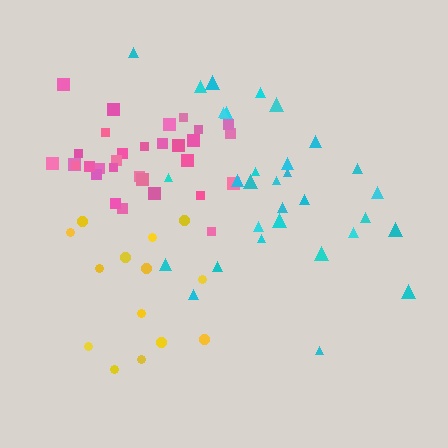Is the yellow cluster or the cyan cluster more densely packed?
Cyan.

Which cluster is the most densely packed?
Pink.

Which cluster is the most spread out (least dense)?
Yellow.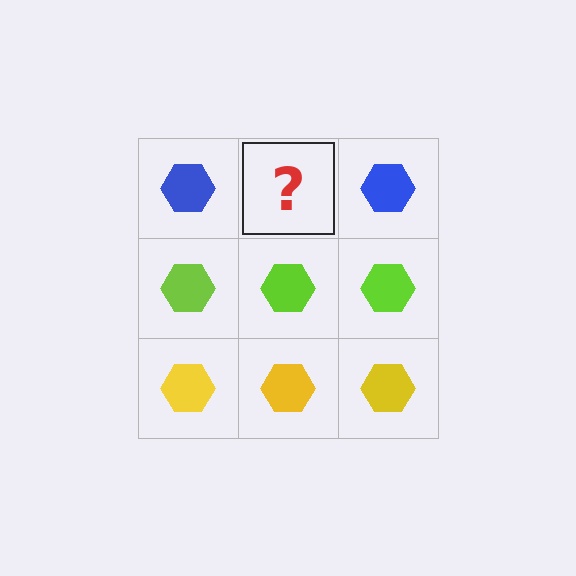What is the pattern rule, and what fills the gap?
The rule is that each row has a consistent color. The gap should be filled with a blue hexagon.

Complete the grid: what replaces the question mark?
The question mark should be replaced with a blue hexagon.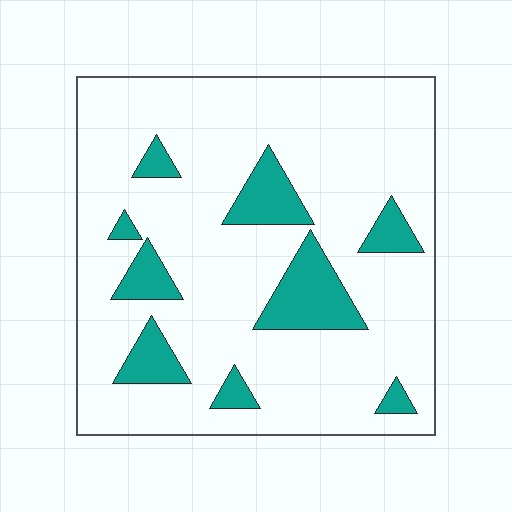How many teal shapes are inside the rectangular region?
9.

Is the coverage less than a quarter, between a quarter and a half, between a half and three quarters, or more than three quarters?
Less than a quarter.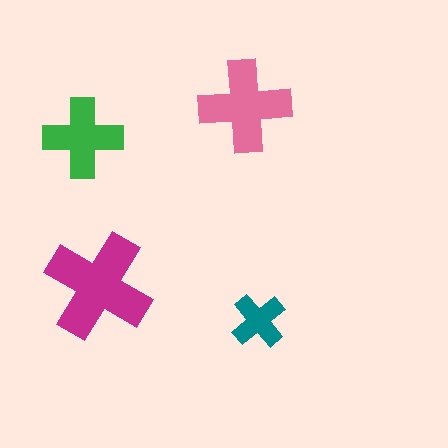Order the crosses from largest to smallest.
the magenta one, the pink one, the green one, the teal one.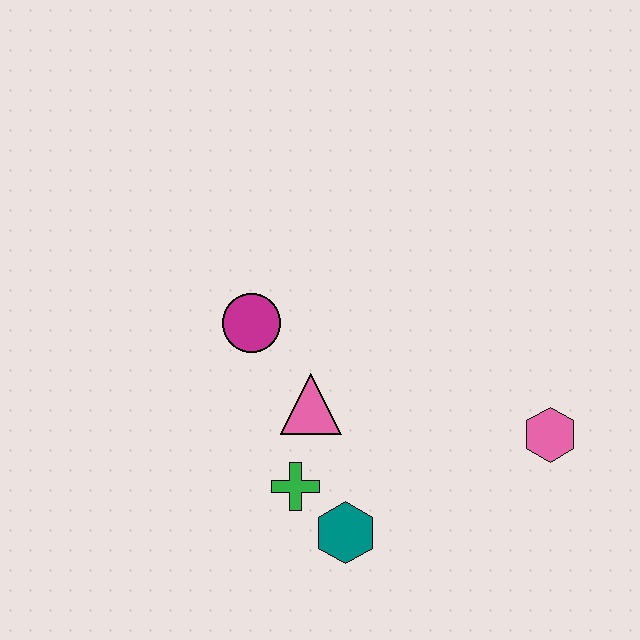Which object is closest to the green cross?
The teal hexagon is closest to the green cross.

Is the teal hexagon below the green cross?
Yes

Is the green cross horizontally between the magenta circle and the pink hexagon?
Yes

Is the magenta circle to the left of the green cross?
Yes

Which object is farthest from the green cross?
The pink hexagon is farthest from the green cross.